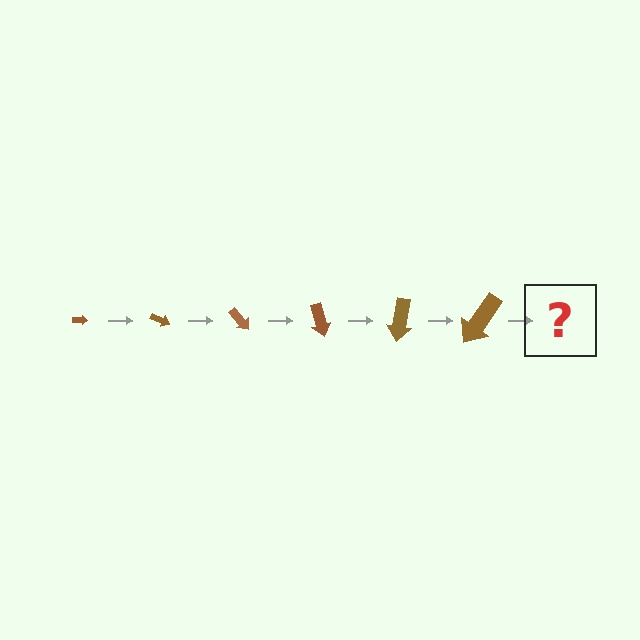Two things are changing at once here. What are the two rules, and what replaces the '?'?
The two rules are that the arrow grows larger each step and it rotates 25 degrees each step. The '?' should be an arrow, larger than the previous one and rotated 150 degrees from the start.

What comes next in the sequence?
The next element should be an arrow, larger than the previous one and rotated 150 degrees from the start.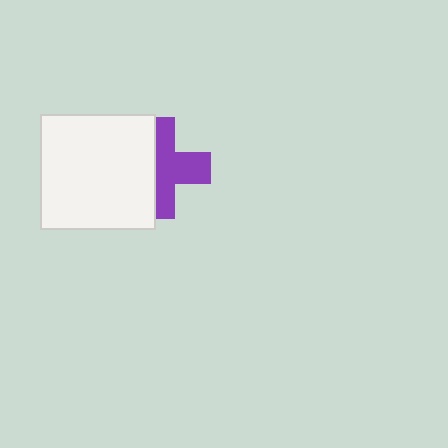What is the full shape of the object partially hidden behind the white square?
The partially hidden object is a purple cross.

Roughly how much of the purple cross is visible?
About half of it is visible (roughly 58%).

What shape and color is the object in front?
The object in front is a white square.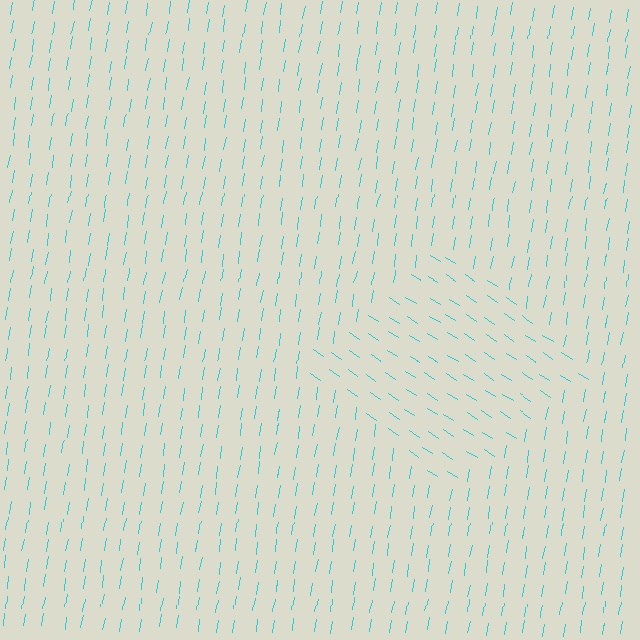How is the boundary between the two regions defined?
The boundary is defined purely by a change in line orientation (approximately 66 degrees difference). All lines are the same color and thickness.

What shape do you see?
I see a diamond.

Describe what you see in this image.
The image is filled with small cyan line segments. A diamond region in the image has lines oriented differently from the surrounding lines, creating a visible texture boundary.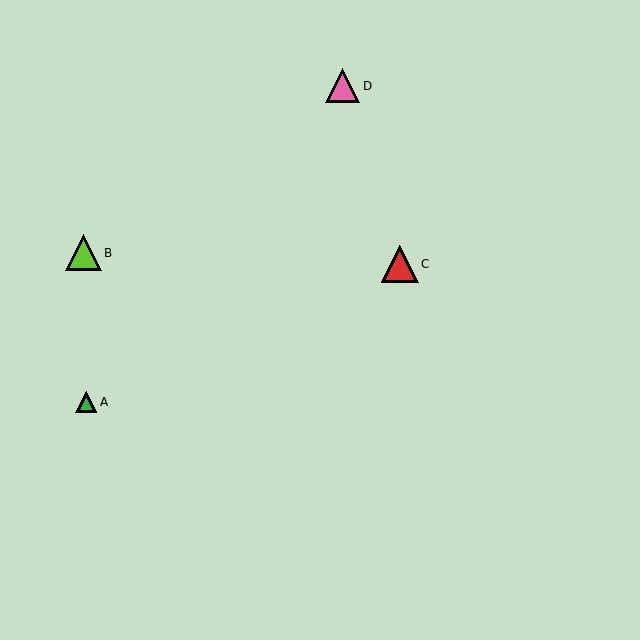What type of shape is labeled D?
Shape D is a pink triangle.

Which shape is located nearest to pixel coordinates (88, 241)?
The lime triangle (labeled B) at (83, 253) is nearest to that location.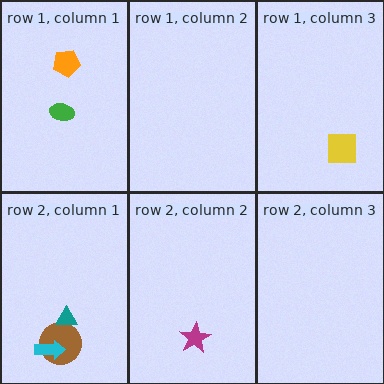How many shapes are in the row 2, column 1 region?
3.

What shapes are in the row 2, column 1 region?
The brown circle, the cyan arrow, the teal triangle.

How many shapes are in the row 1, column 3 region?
1.